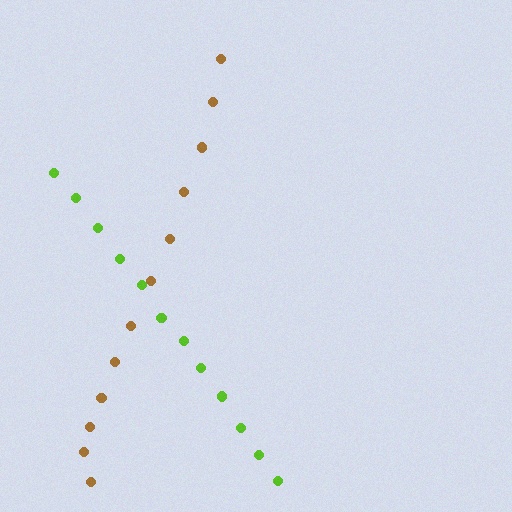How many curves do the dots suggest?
There are 2 distinct paths.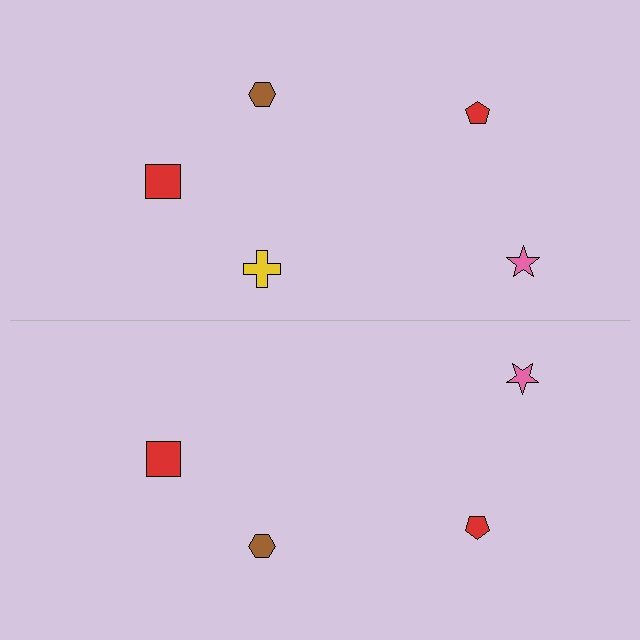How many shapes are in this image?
There are 9 shapes in this image.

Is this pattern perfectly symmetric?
No, the pattern is not perfectly symmetric. A yellow cross is missing from the bottom side.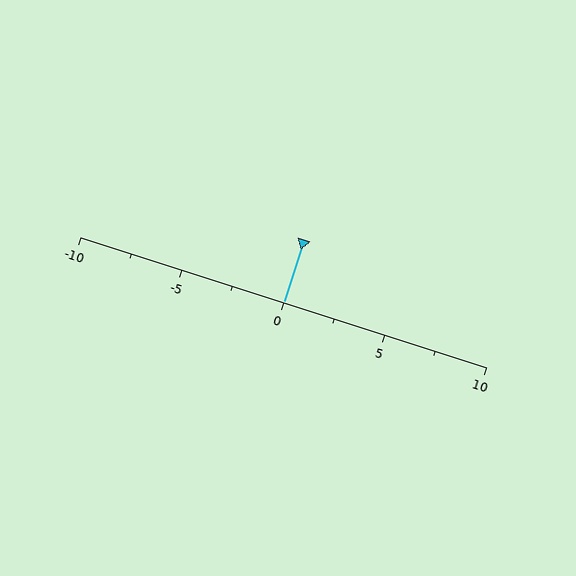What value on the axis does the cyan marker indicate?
The marker indicates approximately 0.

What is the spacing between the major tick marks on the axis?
The major ticks are spaced 5 apart.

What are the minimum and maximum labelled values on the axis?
The axis runs from -10 to 10.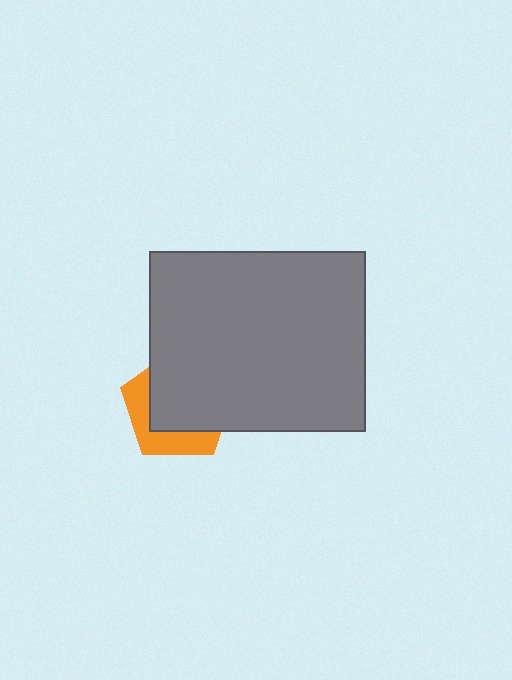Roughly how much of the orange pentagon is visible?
A small part of it is visible (roughly 36%).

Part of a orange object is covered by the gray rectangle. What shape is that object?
It is a pentagon.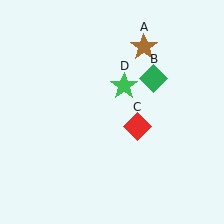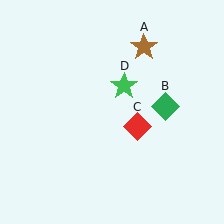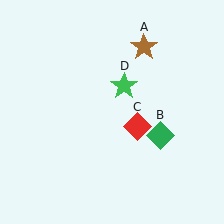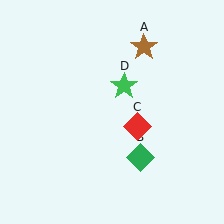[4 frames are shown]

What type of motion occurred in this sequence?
The green diamond (object B) rotated clockwise around the center of the scene.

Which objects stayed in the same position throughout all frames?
Brown star (object A) and red diamond (object C) and green star (object D) remained stationary.